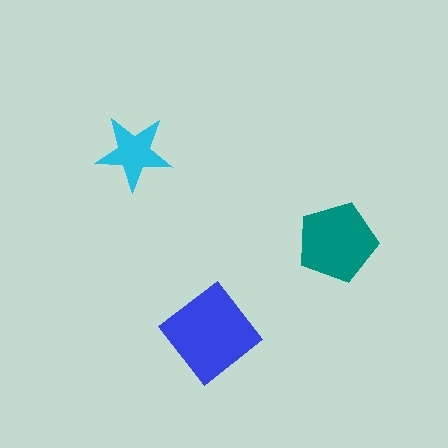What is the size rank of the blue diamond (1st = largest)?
1st.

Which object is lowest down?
The blue diamond is bottommost.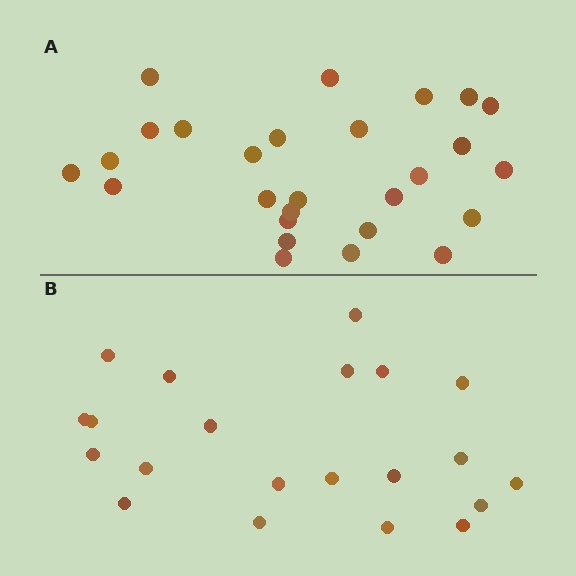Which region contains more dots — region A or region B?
Region A (the top region) has more dots.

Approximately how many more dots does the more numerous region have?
Region A has about 6 more dots than region B.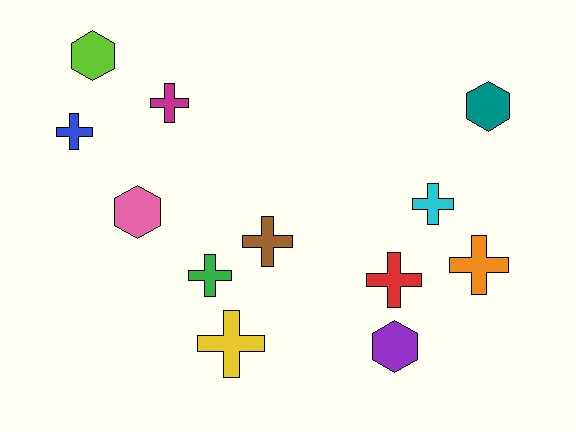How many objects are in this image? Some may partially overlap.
There are 12 objects.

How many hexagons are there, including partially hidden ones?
There are 4 hexagons.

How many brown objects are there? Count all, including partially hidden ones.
There is 1 brown object.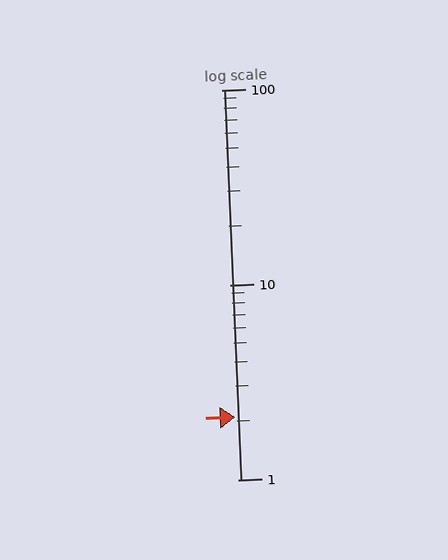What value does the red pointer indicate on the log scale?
The pointer indicates approximately 2.1.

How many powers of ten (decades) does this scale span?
The scale spans 2 decades, from 1 to 100.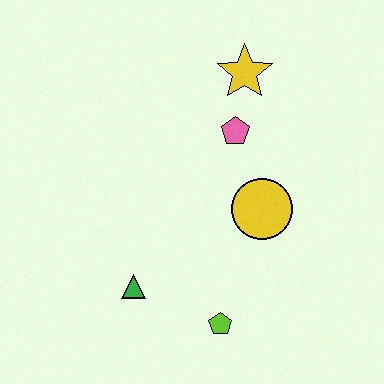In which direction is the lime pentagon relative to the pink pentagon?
The lime pentagon is below the pink pentagon.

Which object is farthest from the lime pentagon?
The yellow star is farthest from the lime pentagon.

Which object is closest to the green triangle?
The lime pentagon is closest to the green triangle.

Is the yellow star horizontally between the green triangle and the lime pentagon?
No